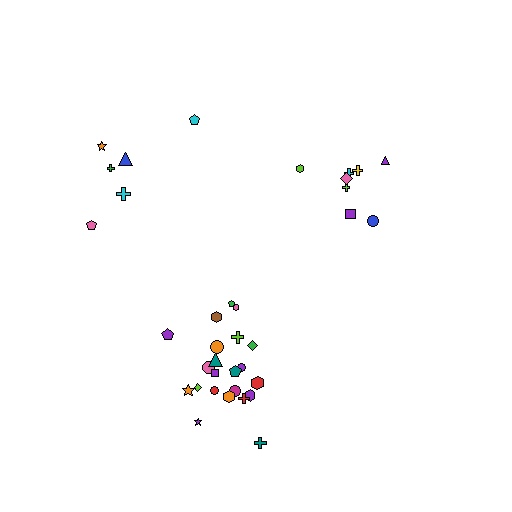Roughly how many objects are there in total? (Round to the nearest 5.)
Roughly 35 objects in total.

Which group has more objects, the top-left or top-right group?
The top-right group.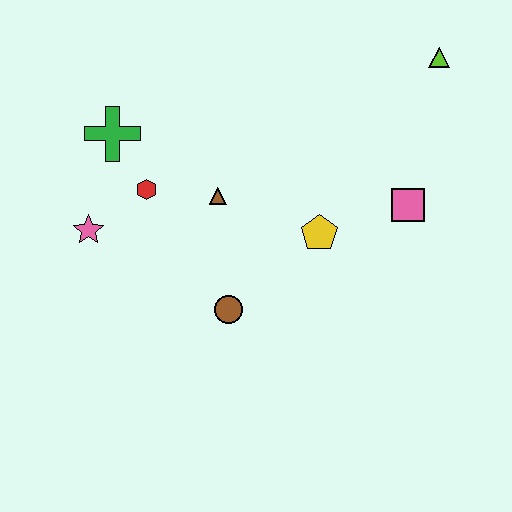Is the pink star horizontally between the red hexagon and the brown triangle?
No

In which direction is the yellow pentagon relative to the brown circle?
The yellow pentagon is to the right of the brown circle.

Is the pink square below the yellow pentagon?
No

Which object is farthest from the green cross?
The lime triangle is farthest from the green cross.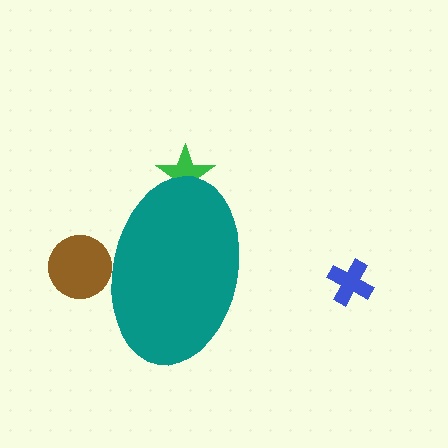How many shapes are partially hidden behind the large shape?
2 shapes are partially hidden.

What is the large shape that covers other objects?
A teal ellipse.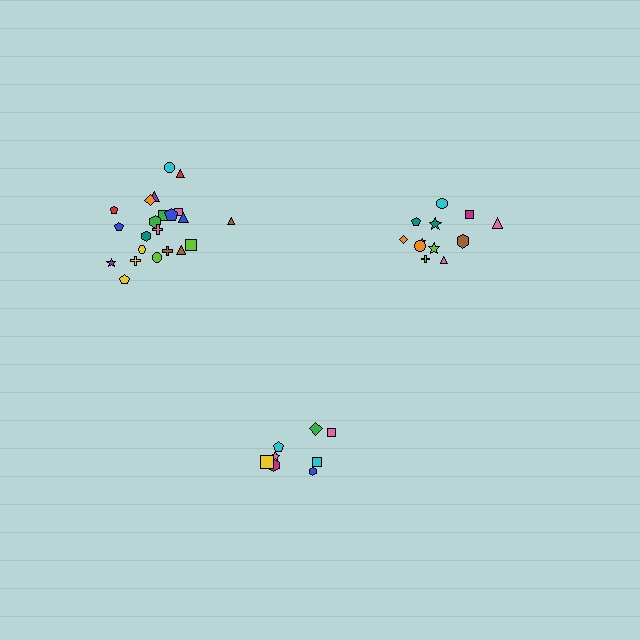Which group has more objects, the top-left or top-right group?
The top-left group.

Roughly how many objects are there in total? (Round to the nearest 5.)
Roughly 40 objects in total.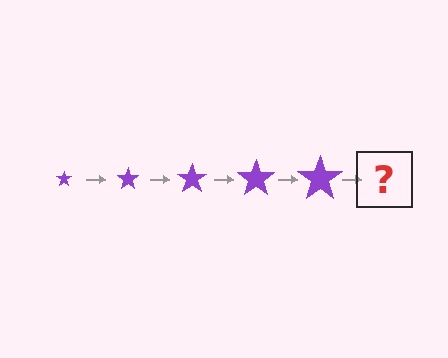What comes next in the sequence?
The next element should be a purple star, larger than the previous one.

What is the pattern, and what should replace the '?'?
The pattern is that the star gets progressively larger each step. The '?' should be a purple star, larger than the previous one.